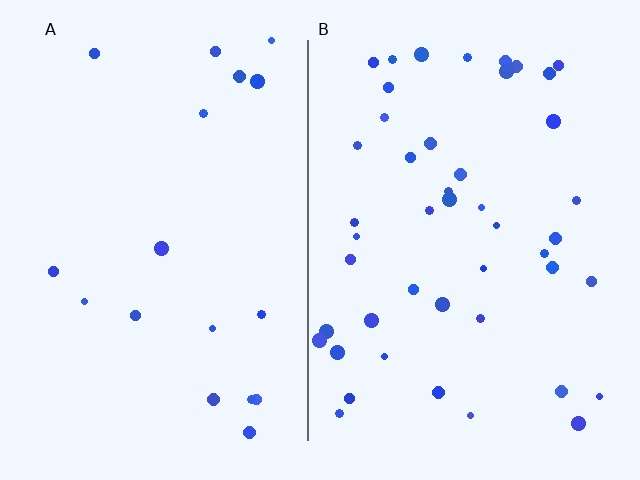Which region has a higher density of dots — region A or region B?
B (the right).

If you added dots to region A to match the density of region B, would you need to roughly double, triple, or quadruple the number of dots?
Approximately triple.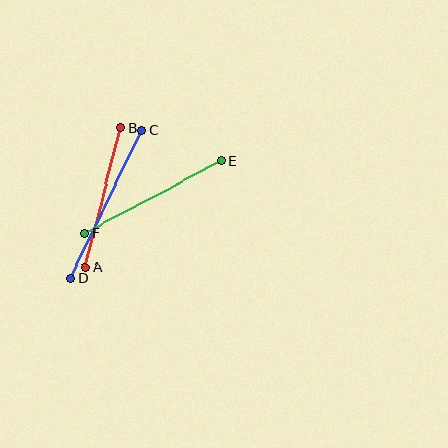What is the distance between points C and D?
The distance is approximately 164 pixels.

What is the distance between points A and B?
The distance is approximately 144 pixels.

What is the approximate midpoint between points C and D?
The midpoint is at approximately (106, 204) pixels.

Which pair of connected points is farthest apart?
Points C and D are farthest apart.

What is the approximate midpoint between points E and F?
The midpoint is at approximately (153, 197) pixels.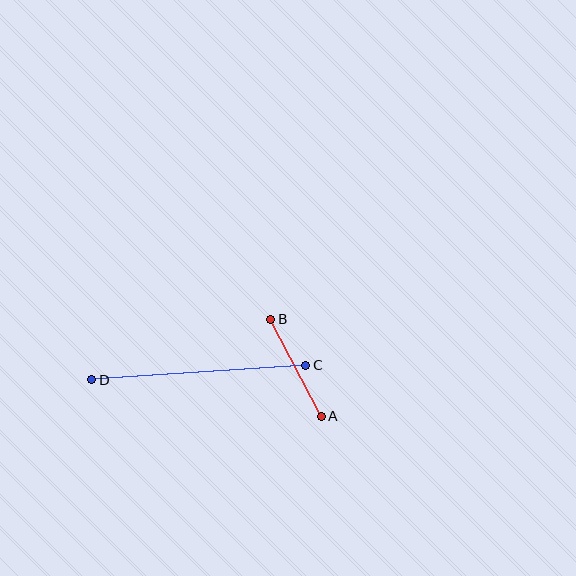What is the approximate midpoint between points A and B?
The midpoint is at approximately (296, 368) pixels.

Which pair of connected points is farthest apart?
Points C and D are farthest apart.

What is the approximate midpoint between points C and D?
The midpoint is at approximately (199, 372) pixels.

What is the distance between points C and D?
The distance is approximately 215 pixels.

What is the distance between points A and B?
The distance is approximately 110 pixels.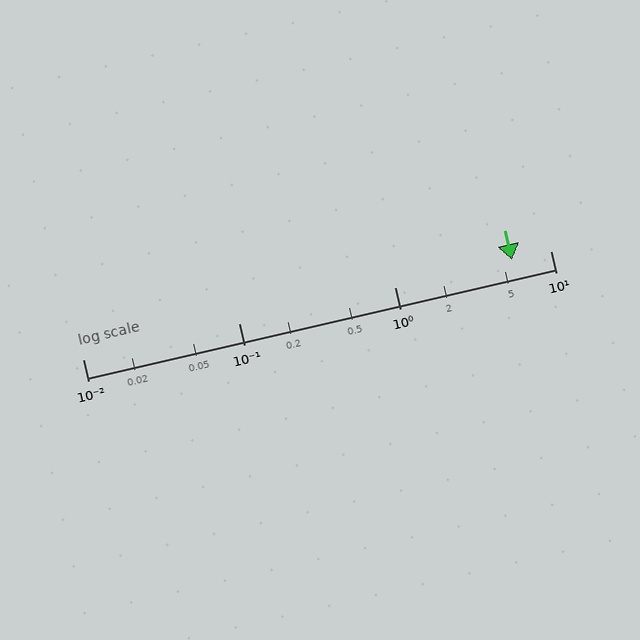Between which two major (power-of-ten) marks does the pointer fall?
The pointer is between 1 and 10.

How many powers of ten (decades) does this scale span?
The scale spans 3 decades, from 0.01 to 10.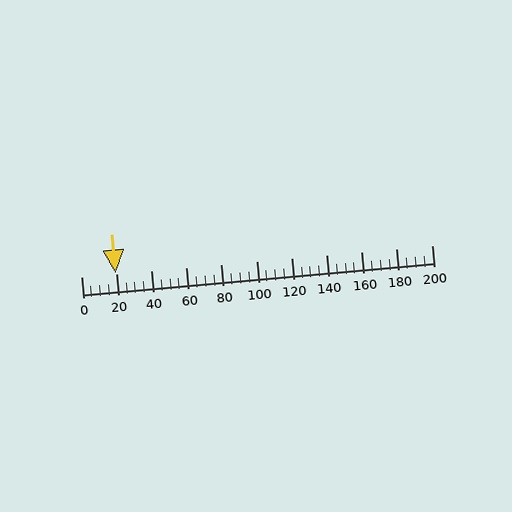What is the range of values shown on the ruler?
The ruler shows values from 0 to 200.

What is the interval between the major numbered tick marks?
The major tick marks are spaced 20 units apart.